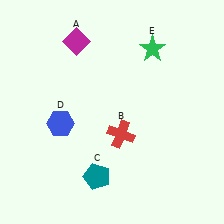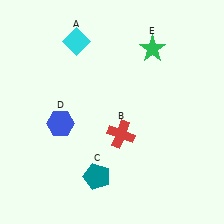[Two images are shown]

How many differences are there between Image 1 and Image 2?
There is 1 difference between the two images.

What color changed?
The diamond (A) changed from magenta in Image 1 to cyan in Image 2.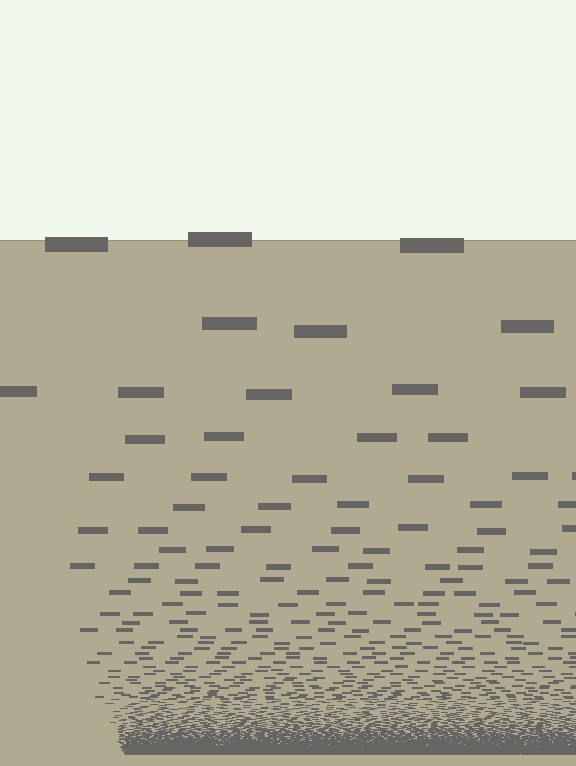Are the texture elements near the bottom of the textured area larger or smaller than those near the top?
Smaller. The gradient is inverted — elements near the bottom are smaller and denser.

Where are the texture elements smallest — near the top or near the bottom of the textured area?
Near the bottom.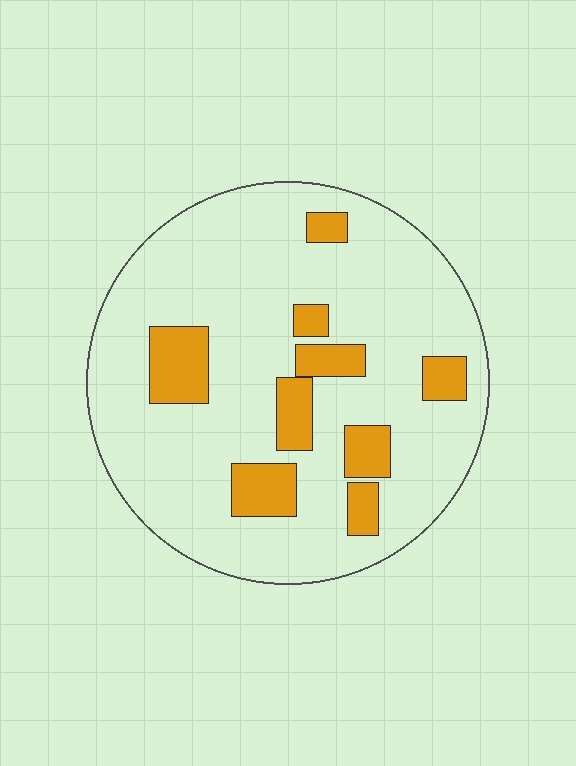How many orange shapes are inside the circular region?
9.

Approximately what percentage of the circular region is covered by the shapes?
Approximately 15%.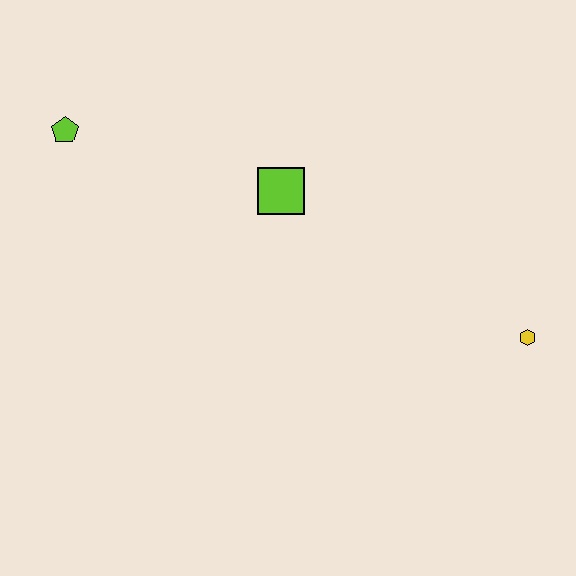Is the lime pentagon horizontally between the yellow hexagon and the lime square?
No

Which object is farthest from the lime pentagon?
The yellow hexagon is farthest from the lime pentagon.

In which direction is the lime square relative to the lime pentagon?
The lime square is to the right of the lime pentagon.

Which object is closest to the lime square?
The lime pentagon is closest to the lime square.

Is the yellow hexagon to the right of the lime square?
Yes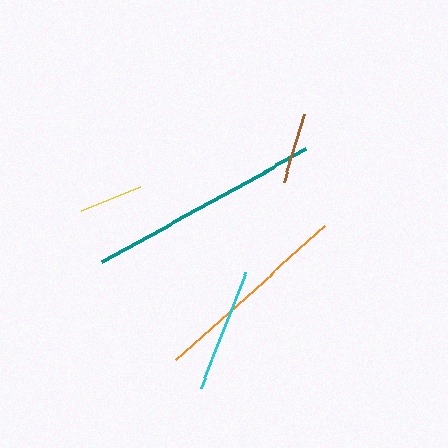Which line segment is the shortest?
The yellow line is the shortest at approximately 63 pixels.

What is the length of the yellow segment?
The yellow segment is approximately 63 pixels long.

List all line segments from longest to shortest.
From longest to shortest: teal, orange, cyan, brown, yellow.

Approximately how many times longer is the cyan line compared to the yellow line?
The cyan line is approximately 2.0 times the length of the yellow line.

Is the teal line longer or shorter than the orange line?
The teal line is longer than the orange line.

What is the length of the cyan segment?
The cyan segment is approximately 124 pixels long.